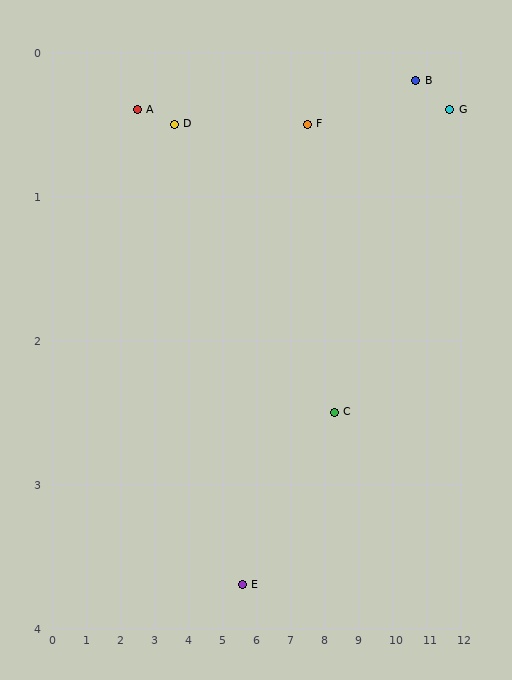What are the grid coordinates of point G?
Point G is at approximately (11.7, 0.4).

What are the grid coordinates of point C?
Point C is at approximately (8.3, 2.5).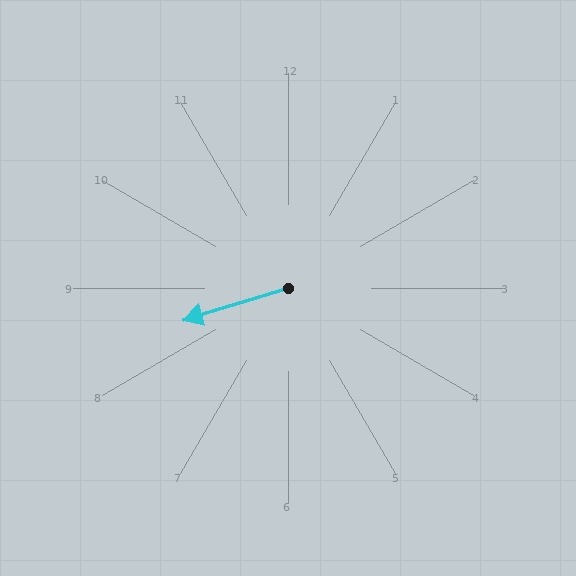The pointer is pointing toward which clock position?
Roughly 8 o'clock.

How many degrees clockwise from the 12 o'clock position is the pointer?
Approximately 253 degrees.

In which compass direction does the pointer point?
West.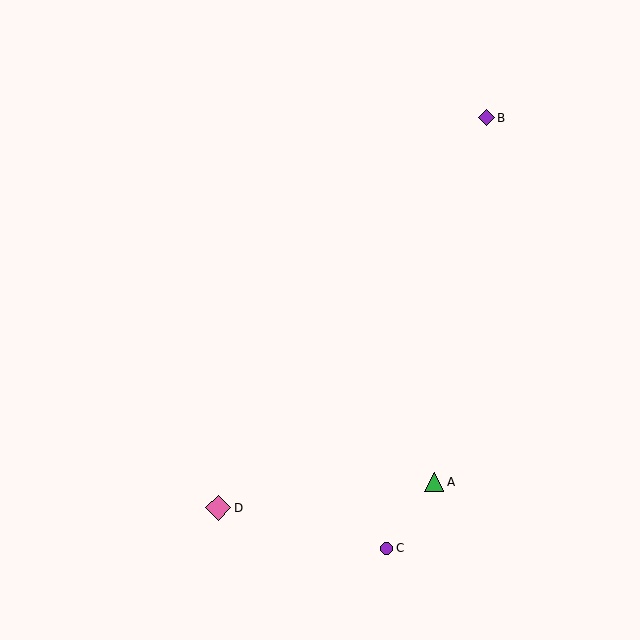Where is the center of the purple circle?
The center of the purple circle is at (386, 548).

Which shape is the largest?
The pink diamond (labeled D) is the largest.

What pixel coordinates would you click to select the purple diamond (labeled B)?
Click at (486, 118) to select the purple diamond B.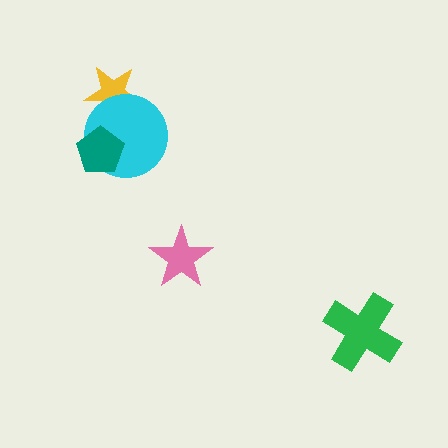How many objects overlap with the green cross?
0 objects overlap with the green cross.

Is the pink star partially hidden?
No, no other shape covers it.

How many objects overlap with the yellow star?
1 object overlaps with the yellow star.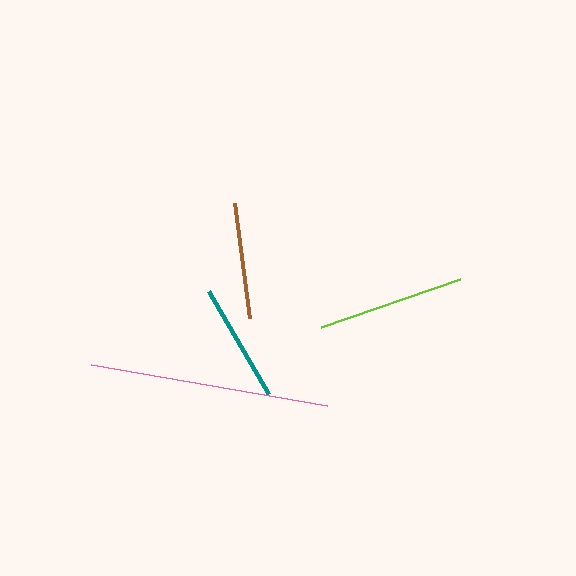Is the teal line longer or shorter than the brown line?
The teal line is longer than the brown line.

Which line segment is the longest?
The pink line is the longest at approximately 239 pixels.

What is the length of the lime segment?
The lime segment is approximately 147 pixels long.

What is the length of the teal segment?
The teal segment is approximately 119 pixels long.